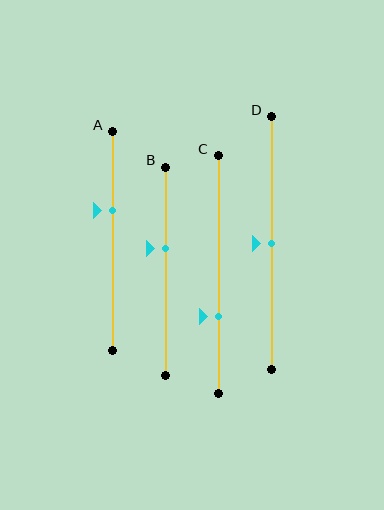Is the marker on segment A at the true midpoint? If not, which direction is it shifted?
No, the marker on segment A is shifted upward by about 14% of the segment length.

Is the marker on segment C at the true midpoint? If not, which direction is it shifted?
No, the marker on segment C is shifted downward by about 18% of the segment length.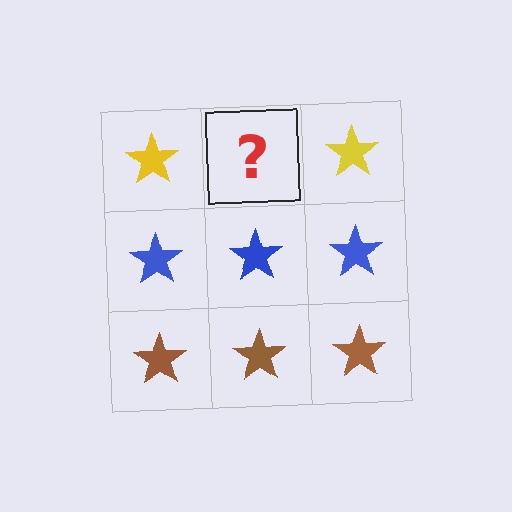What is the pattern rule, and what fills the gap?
The rule is that each row has a consistent color. The gap should be filled with a yellow star.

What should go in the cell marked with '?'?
The missing cell should contain a yellow star.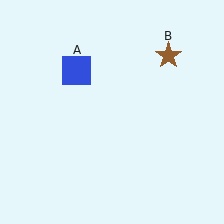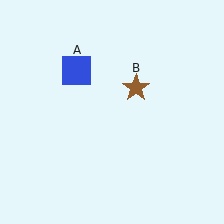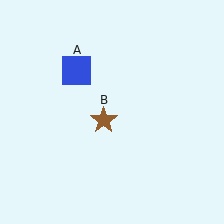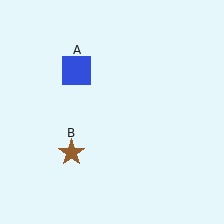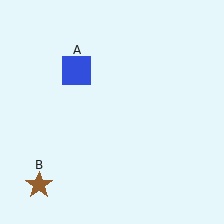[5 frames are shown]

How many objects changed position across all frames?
1 object changed position: brown star (object B).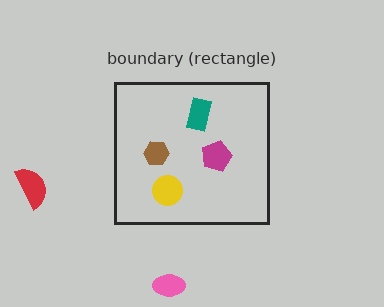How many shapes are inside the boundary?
4 inside, 2 outside.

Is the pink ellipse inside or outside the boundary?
Outside.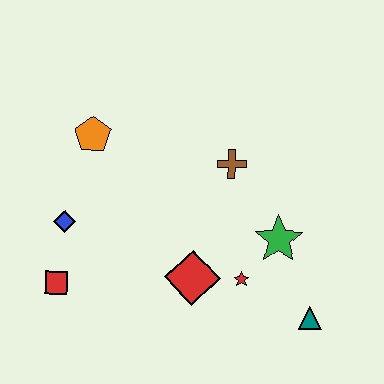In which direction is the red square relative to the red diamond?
The red square is to the left of the red diamond.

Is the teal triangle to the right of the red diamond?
Yes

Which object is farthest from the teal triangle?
The orange pentagon is farthest from the teal triangle.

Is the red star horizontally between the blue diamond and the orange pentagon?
No